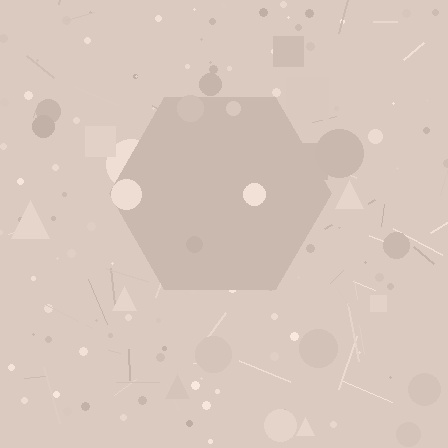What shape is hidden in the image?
A hexagon is hidden in the image.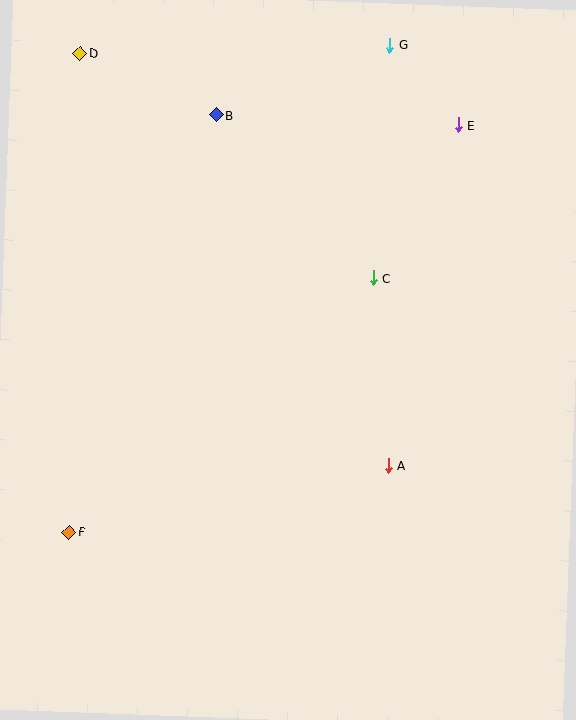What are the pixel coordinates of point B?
Point B is at (217, 115).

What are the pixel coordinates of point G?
Point G is at (389, 45).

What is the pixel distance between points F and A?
The distance between F and A is 326 pixels.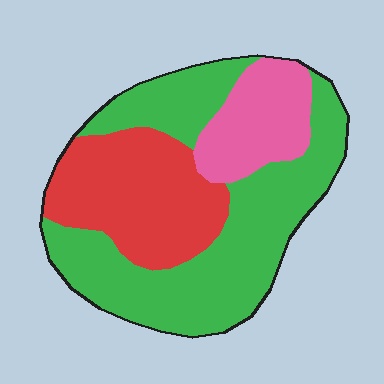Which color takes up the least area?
Pink, at roughly 15%.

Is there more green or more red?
Green.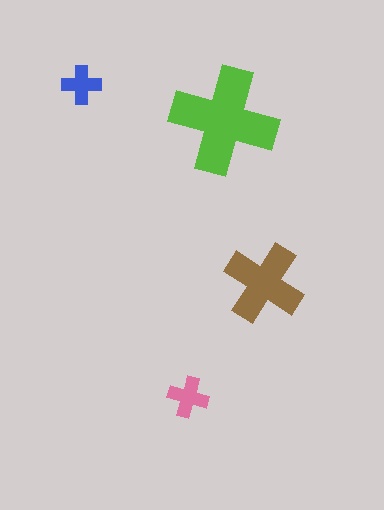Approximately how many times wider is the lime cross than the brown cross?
About 1.5 times wider.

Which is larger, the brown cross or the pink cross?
The brown one.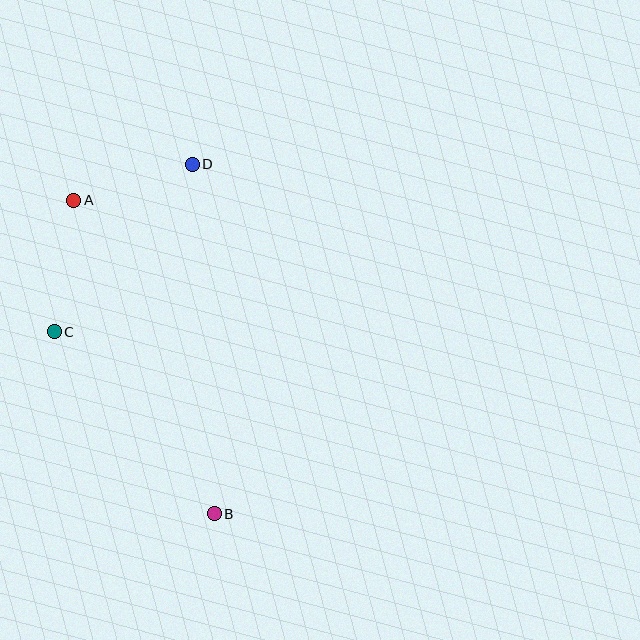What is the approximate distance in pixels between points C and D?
The distance between C and D is approximately 217 pixels.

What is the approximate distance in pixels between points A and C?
The distance between A and C is approximately 133 pixels.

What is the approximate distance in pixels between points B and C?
The distance between B and C is approximately 243 pixels.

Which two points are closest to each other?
Points A and D are closest to each other.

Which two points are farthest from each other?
Points B and D are farthest from each other.